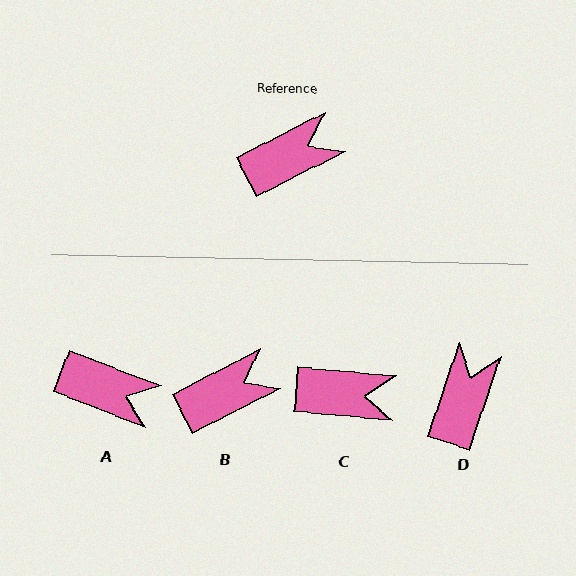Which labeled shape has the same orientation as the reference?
B.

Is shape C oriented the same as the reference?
No, it is off by about 32 degrees.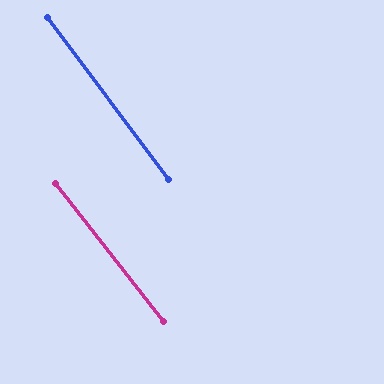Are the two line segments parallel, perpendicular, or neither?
Parallel — their directions differ by only 1.5°.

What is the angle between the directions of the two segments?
Approximately 1 degree.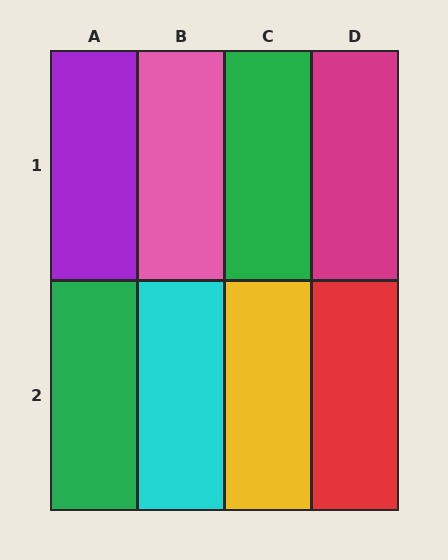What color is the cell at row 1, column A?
Purple.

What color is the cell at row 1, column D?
Magenta.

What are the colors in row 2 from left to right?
Green, cyan, yellow, red.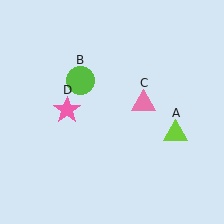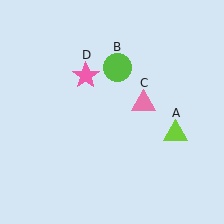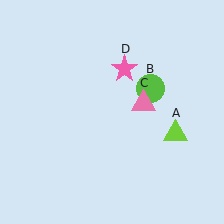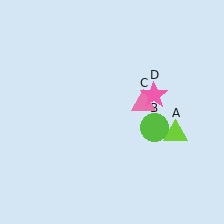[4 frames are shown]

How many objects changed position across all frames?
2 objects changed position: lime circle (object B), pink star (object D).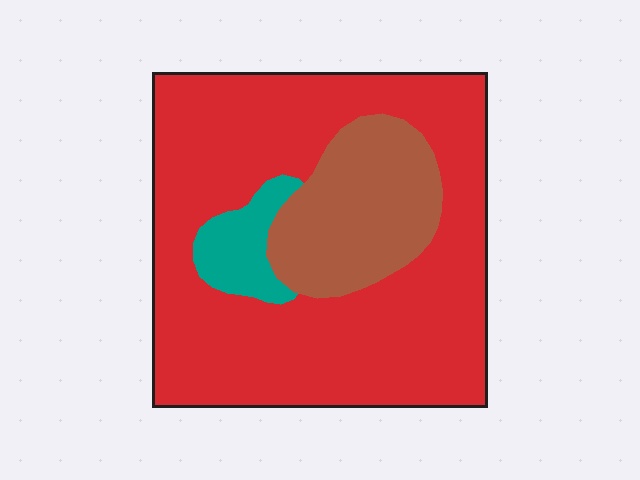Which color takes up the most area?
Red, at roughly 75%.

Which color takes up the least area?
Teal, at roughly 5%.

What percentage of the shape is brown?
Brown covers about 20% of the shape.